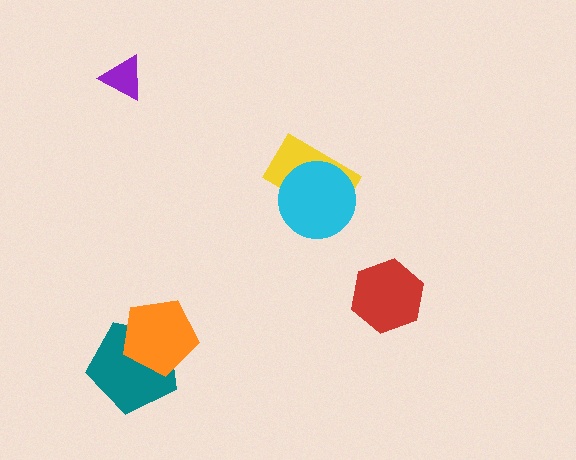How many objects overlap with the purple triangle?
0 objects overlap with the purple triangle.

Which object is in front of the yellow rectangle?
The cyan circle is in front of the yellow rectangle.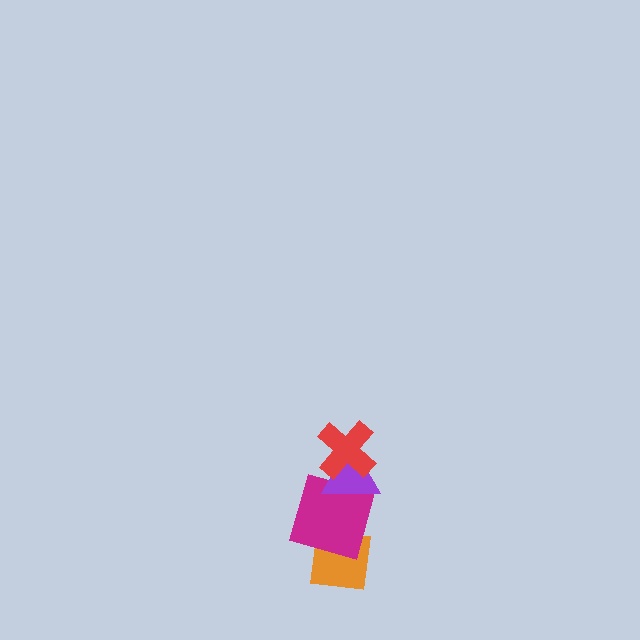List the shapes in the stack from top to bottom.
From top to bottom: the red cross, the purple triangle, the magenta square, the orange square.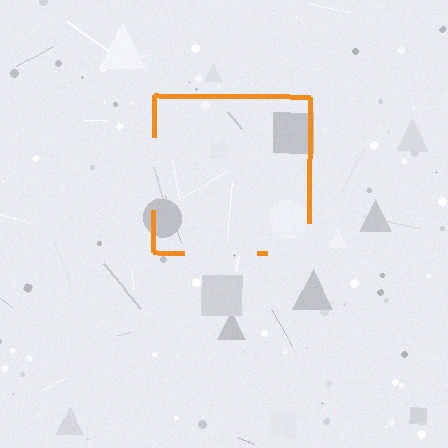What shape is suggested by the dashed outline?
The dashed outline suggests a square.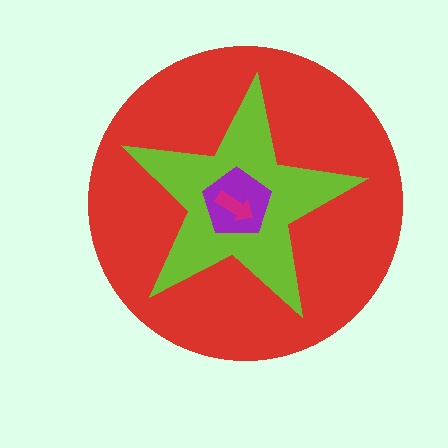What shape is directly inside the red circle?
The lime star.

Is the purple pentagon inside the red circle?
Yes.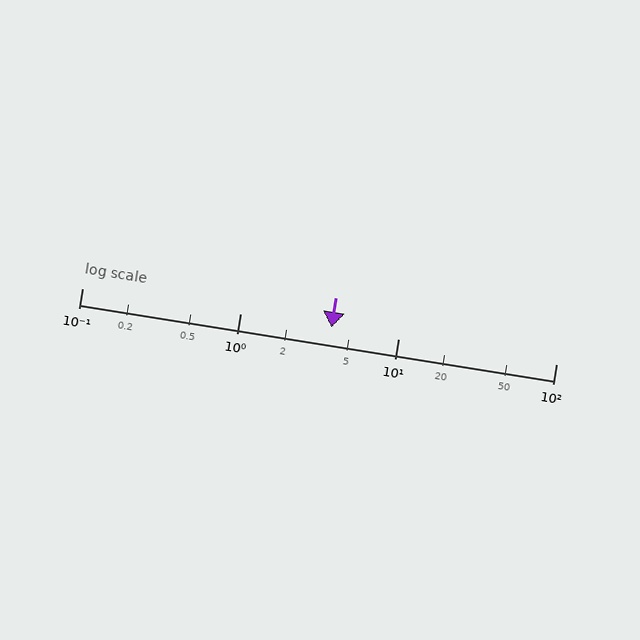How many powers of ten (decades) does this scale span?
The scale spans 3 decades, from 0.1 to 100.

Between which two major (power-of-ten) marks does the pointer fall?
The pointer is between 1 and 10.